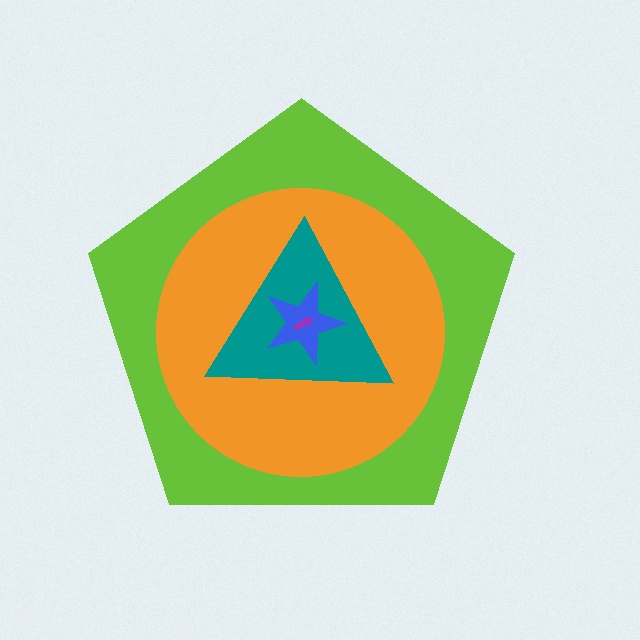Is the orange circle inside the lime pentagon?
Yes.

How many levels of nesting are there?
5.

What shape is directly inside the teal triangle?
The blue star.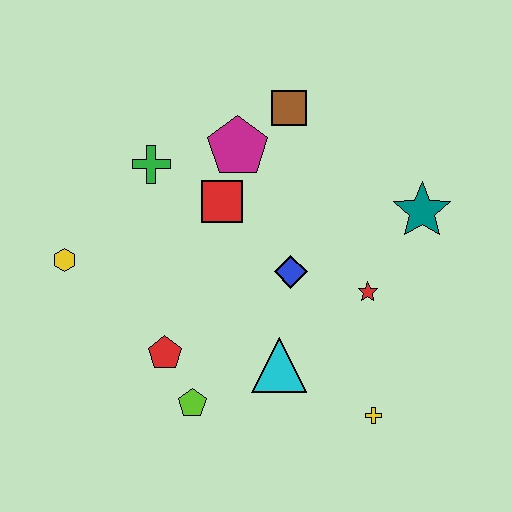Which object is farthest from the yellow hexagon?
The teal star is farthest from the yellow hexagon.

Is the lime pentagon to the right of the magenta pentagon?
No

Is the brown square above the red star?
Yes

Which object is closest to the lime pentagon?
The red pentagon is closest to the lime pentagon.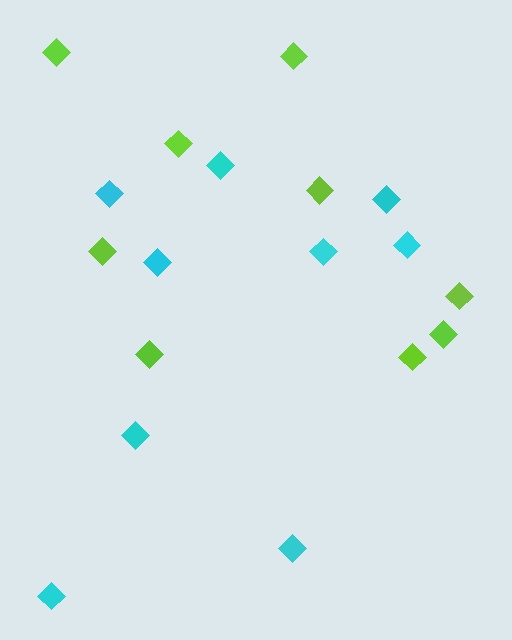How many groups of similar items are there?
There are 2 groups: one group of cyan diamonds (9) and one group of lime diamonds (9).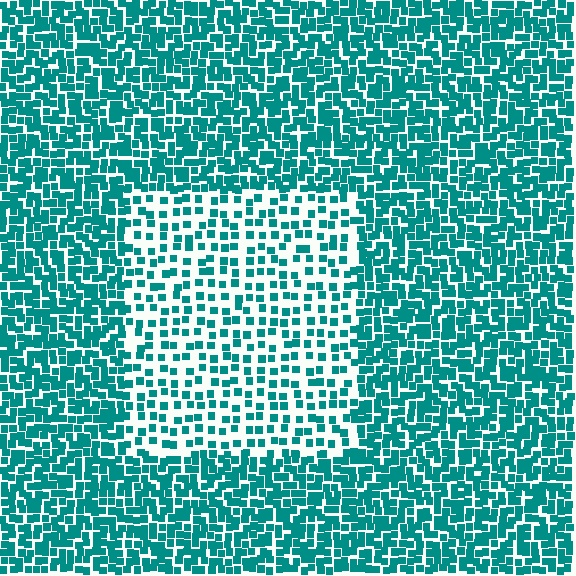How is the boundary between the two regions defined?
The boundary is defined by a change in element density (approximately 2.1x ratio). All elements are the same color, size, and shape.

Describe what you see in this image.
The image contains small teal elements arranged at two different densities. A rectangle-shaped region is visible where the elements are less densely packed than the surrounding area.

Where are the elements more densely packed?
The elements are more densely packed outside the rectangle boundary.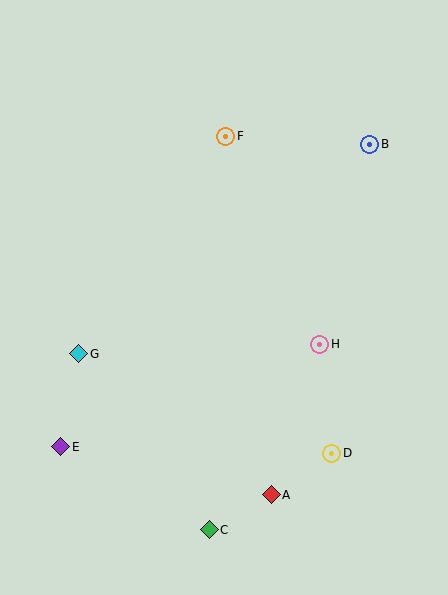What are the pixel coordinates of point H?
Point H is at (320, 344).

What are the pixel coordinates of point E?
Point E is at (61, 447).